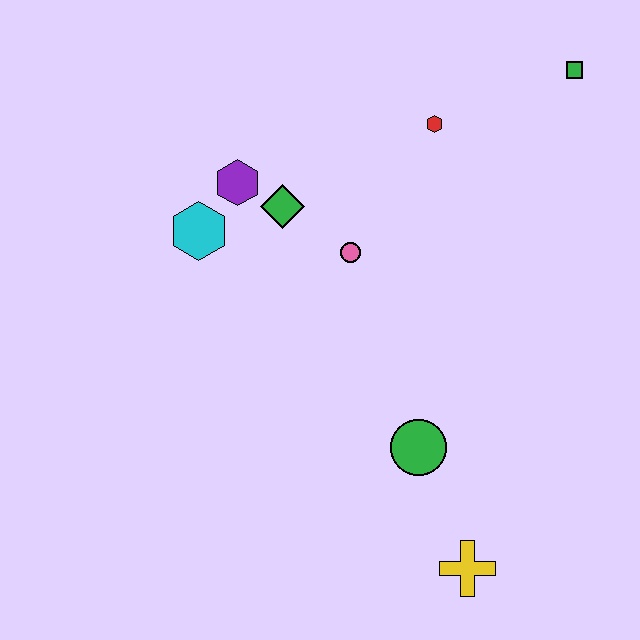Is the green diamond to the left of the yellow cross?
Yes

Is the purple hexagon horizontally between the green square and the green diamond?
No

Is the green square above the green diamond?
Yes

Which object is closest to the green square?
The red hexagon is closest to the green square.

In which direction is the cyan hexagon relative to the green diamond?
The cyan hexagon is to the left of the green diamond.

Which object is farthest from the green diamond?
The yellow cross is farthest from the green diamond.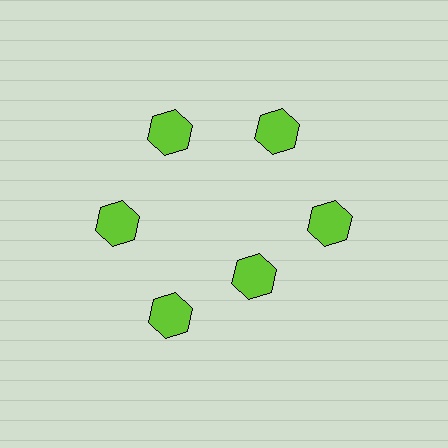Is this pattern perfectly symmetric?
No. The 6 lime hexagons are arranged in a ring, but one element near the 5 o'clock position is pulled inward toward the center, breaking the 6-fold rotational symmetry.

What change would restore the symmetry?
The symmetry would be restored by moving it outward, back onto the ring so that all 6 hexagons sit at equal angles and equal distance from the center.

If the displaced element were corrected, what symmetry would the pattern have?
It would have 6-fold rotational symmetry — the pattern would map onto itself every 60 degrees.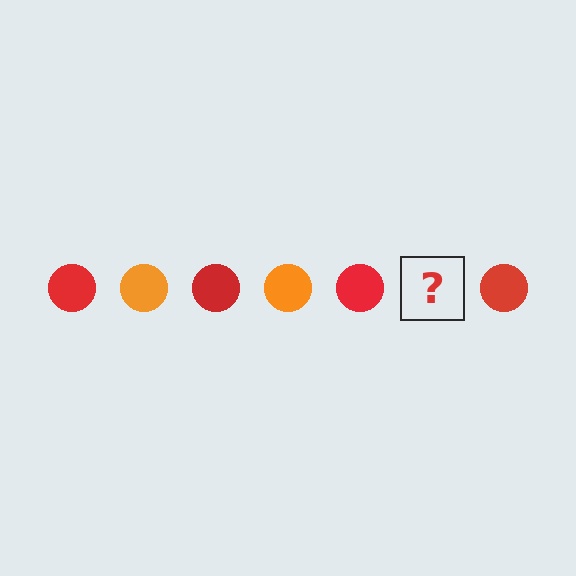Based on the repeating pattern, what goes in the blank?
The blank should be an orange circle.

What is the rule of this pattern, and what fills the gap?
The rule is that the pattern cycles through red, orange circles. The gap should be filled with an orange circle.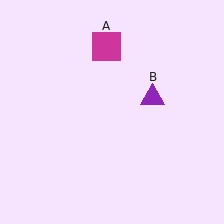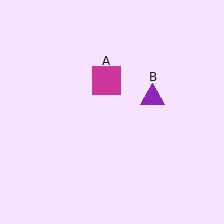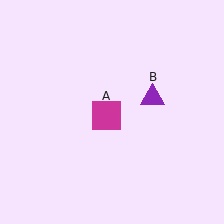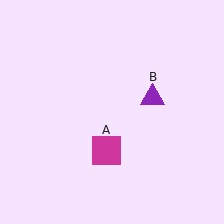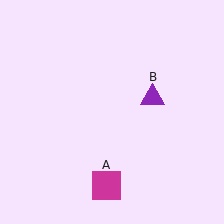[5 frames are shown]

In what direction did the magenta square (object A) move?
The magenta square (object A) moved down.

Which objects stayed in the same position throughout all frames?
Purple triangle (object B) remained stationary.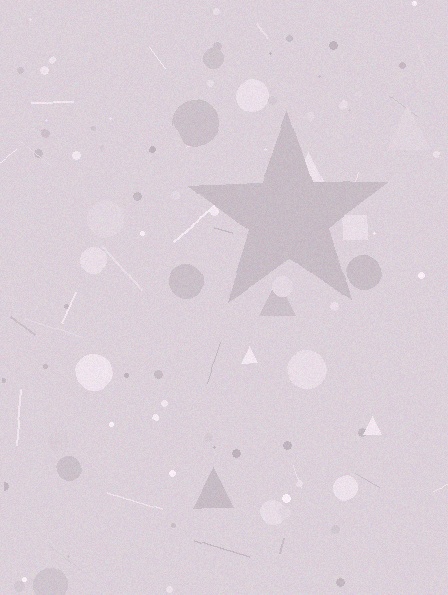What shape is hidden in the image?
A star is hidden in the image.